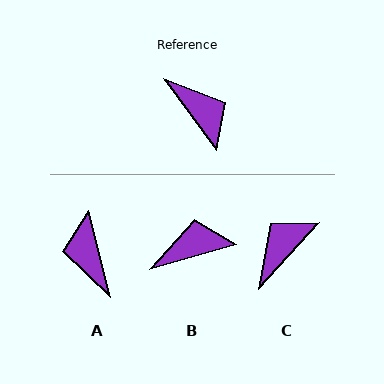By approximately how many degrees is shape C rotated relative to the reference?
Approximately 101 degrees counter-clockwise.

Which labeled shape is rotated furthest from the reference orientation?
A, about 158 degrees away.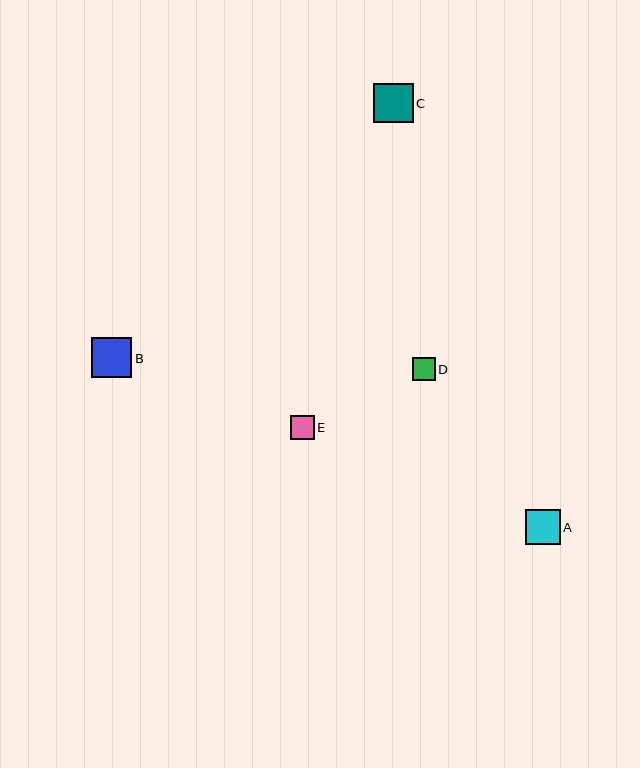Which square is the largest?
Square B is the largest with a size of approximately 40 pixels.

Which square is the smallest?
Square D is the smallest with a size of approximately 23 pixels.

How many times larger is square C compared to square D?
Square C is approximately 1.7 times the size of square D.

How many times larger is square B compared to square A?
Square B is approximately 1.2 times the size of square A.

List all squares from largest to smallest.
From largest to smallest: B, C, A, E, D.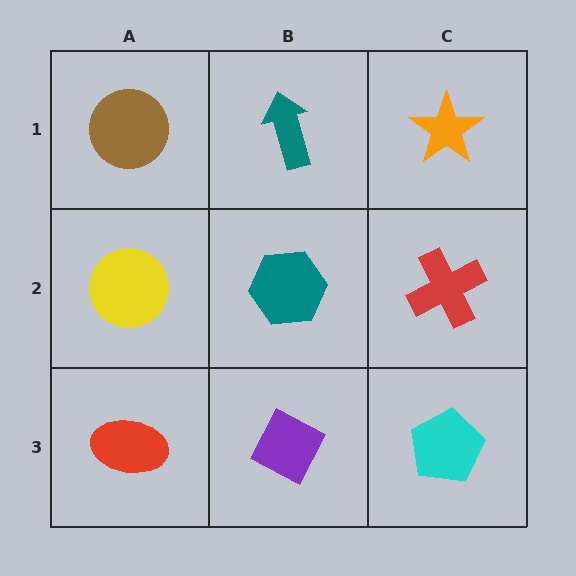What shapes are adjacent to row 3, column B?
A teal hexagon (row 2, column B), a red ellipse (row 3, column A), a cyan pentagon (row 3, column C).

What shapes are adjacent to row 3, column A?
A yellow circle (row 2, column A), a purple diamond (row 3, column B).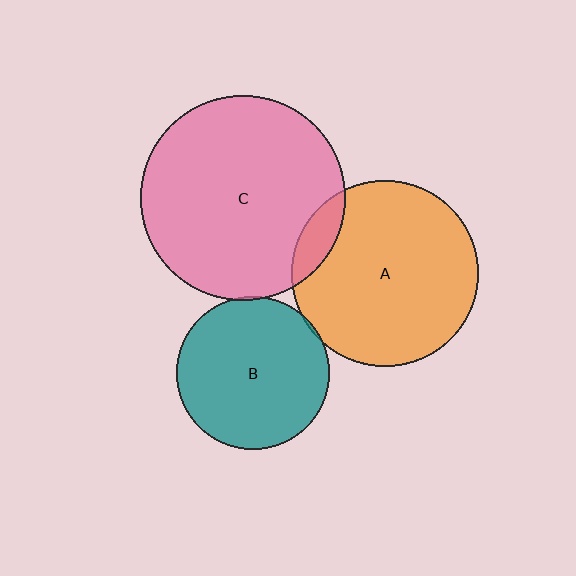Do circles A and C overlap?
Yes.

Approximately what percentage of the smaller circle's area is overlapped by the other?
Approximately 10%.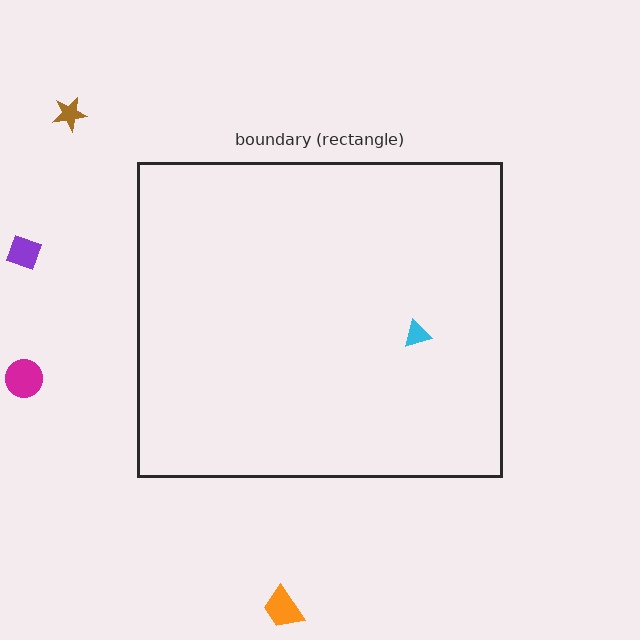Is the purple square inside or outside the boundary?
Outside.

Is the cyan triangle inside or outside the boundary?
Inside.